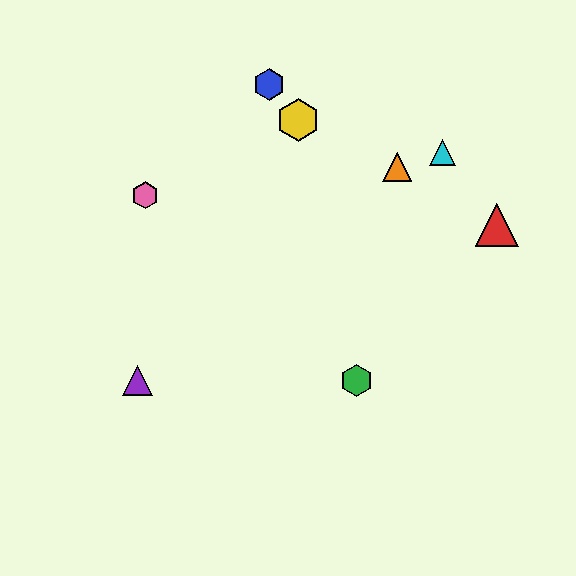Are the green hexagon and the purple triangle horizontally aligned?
Yes, both are at y≈380.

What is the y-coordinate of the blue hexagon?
The blue hexagon is at y≈85.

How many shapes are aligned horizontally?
2 shapes (the green hexagon, the purple triangle) are aligned horizontally.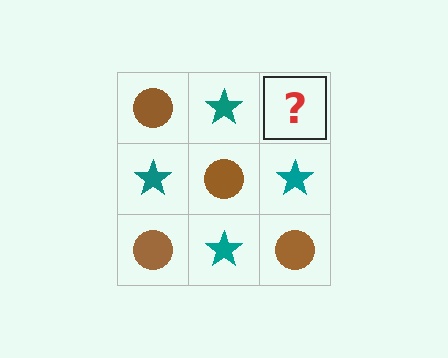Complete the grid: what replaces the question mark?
The question mark should be replaced with a brown circle.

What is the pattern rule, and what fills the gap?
The rule is that it alternates brown circle and teal star in a checkerboard pattern. The gap should be filled with a brown circle.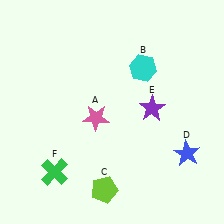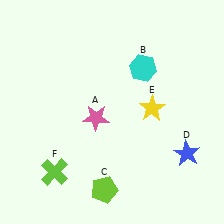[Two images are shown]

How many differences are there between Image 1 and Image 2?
There are 2 differences between the two images.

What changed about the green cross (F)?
In Image 1, F is green. In Image 2, it changed to lime.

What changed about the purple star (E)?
In Image 1, E is purple. In Image 2, it changed to yellow.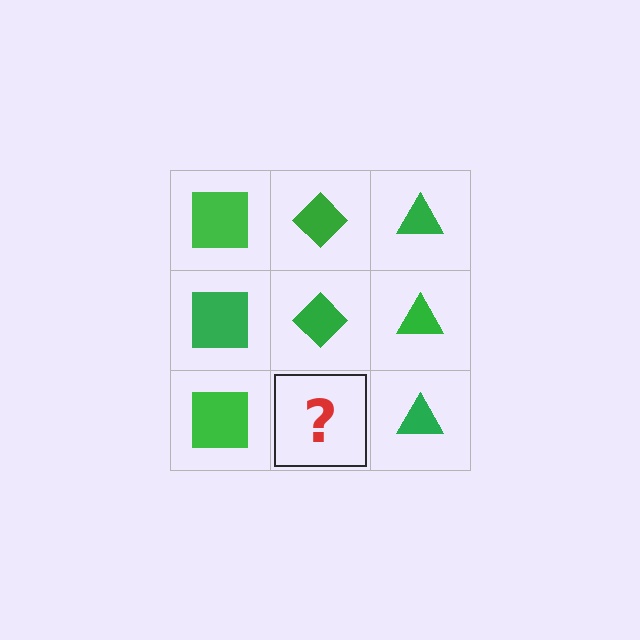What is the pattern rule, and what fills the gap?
The rule is that each column has a consistent shape. The gap should be filled with a green diamond.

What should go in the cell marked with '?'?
The missing cell should contain a green diamond.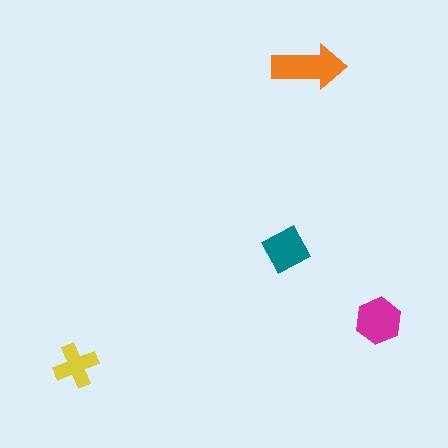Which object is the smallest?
The yellow cross.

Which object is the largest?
The orange arrow.